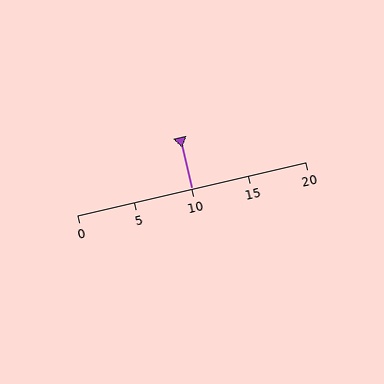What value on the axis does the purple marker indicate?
The marker indicates approximately 10.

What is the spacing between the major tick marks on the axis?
The major ticks are spaced 5 apart.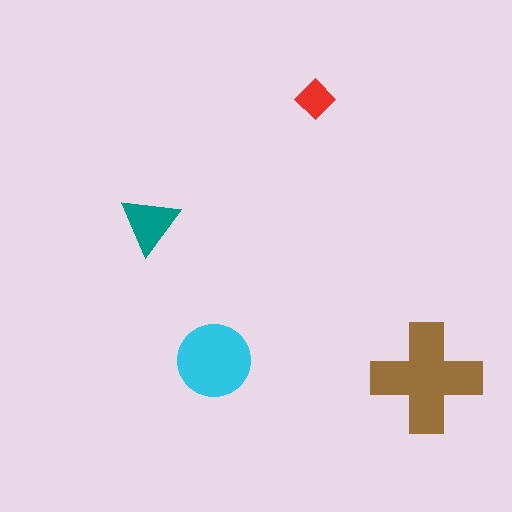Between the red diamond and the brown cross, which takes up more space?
The brown cross.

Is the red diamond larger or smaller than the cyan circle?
Smaller.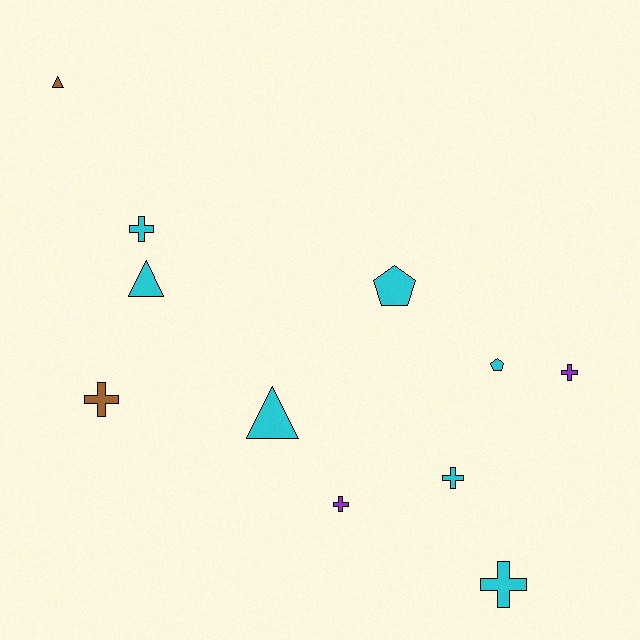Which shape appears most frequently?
Cross, with 6 objects.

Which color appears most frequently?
Cyan, with 7 objects.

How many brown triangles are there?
There is 1 brown triangle.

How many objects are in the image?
There are 11 objects.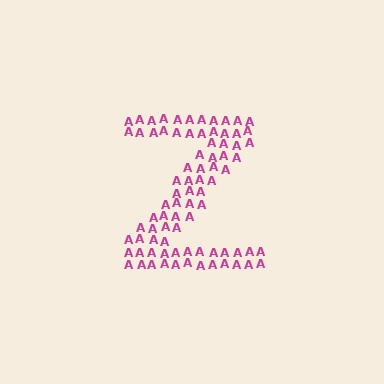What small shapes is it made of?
It is made of small letter A's.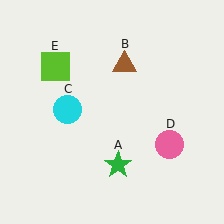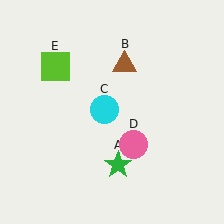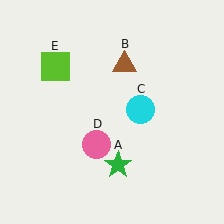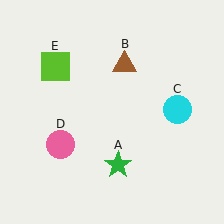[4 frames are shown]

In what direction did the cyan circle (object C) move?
The cyan circle (object C) moved right.